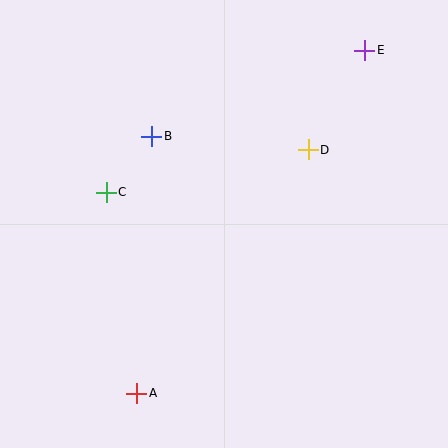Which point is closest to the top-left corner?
Point B is closest to the top-left corner.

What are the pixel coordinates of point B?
Point B is at (152, 136).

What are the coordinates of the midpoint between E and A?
The midpoint between E and A is at (251, 222).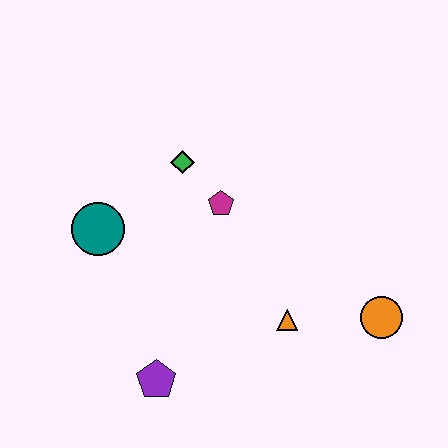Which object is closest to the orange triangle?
The orange circle is closest to the orange triangle.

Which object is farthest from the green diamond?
The orange circle is farthest from the green diamond.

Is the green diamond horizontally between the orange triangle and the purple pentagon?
Yes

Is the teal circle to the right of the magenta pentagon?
No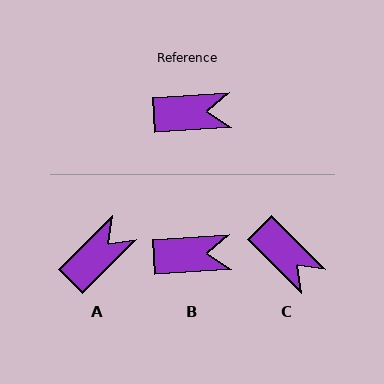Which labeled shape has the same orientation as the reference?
B.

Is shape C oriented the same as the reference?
No, it is off by about 49 degrees.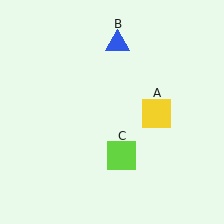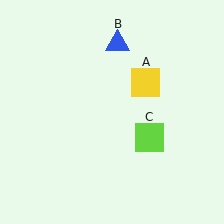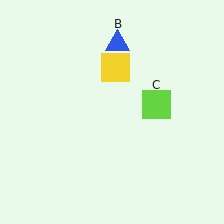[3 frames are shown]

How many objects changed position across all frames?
2 objects changed position: yellow square (object A), lime square (object C).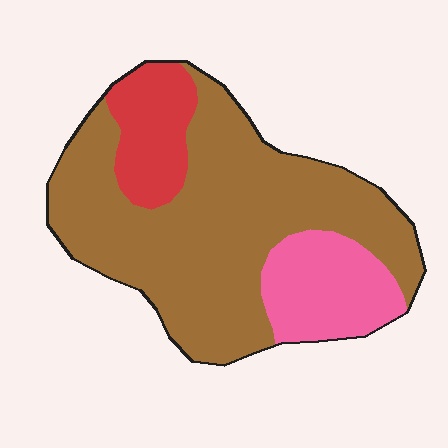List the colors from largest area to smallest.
From largest to smallest: brown, pink, red.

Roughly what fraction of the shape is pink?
Pink takes up about one sixth (1/6) of the shape.